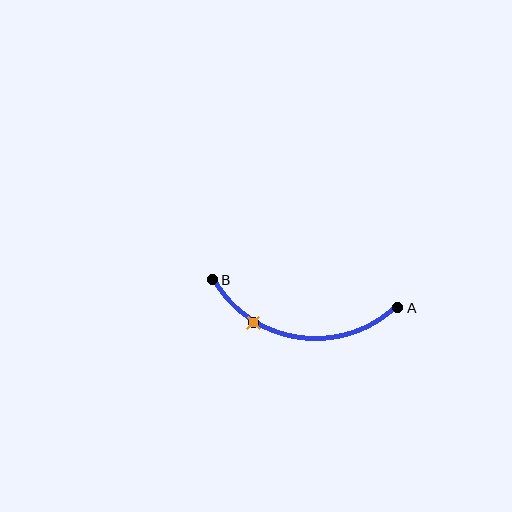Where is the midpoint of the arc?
The arc midpoint is the point on the curve farthest from the straight line joining A and B. It sits below that line.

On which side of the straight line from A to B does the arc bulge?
The arc bulges below the straight line connecting A and B.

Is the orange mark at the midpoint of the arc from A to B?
No. The orange mark lies on the arc but is closer to endpoint B. The arc midpoint would be at the point on the curve equidistant along the arc from both A and B.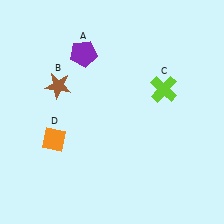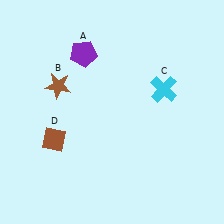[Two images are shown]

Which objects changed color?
C changed from lime to cyan. D changed from orange to brown.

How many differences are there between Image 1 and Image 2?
There are 2 differences between the two images.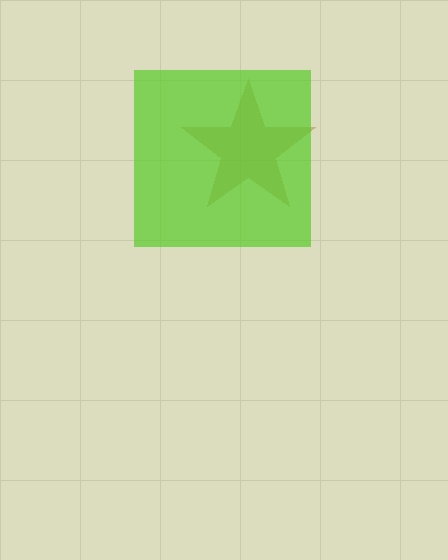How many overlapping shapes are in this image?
There are 2 overlapping shapes in the image.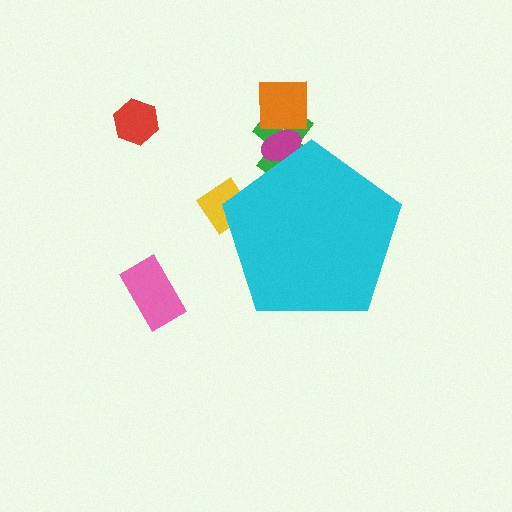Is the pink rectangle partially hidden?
No, the pink rectangle is fully visible.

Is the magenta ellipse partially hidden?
Yes, the magenta ellipse is partially hidden behind the cyan pentagon.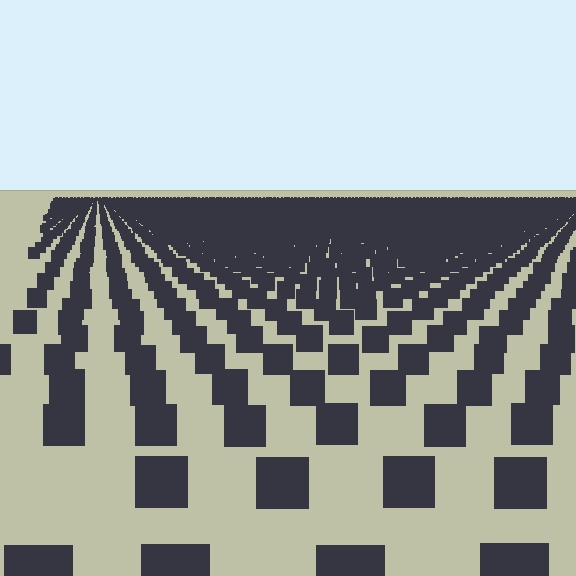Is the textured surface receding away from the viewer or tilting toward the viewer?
The surface is receding away from the viewer. Texture elements get smaller and denser toward the top.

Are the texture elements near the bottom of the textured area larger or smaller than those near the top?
Larger. Near the bottom, elements are closer to the viewer and appear at a bigger on-screen size.